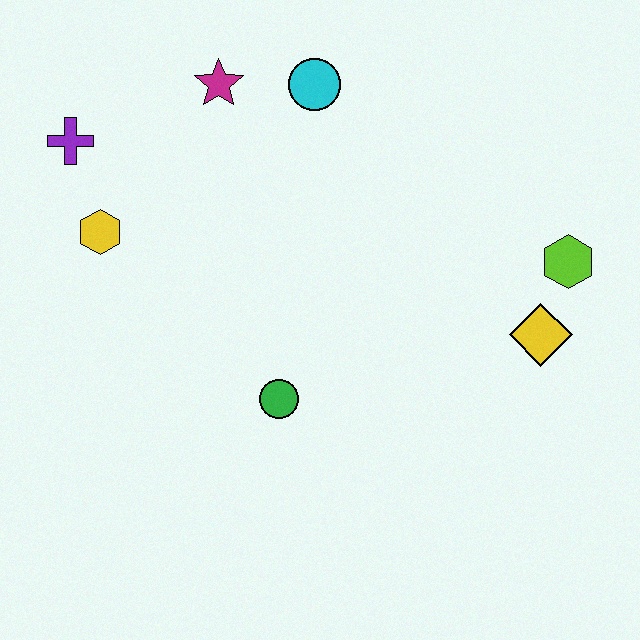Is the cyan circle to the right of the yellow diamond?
No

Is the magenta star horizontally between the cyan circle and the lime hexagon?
No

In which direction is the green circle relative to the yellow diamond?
The green circle is to the left of the yellow diamond.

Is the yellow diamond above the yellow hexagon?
No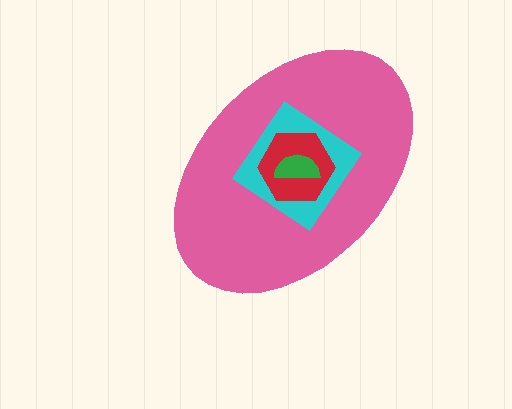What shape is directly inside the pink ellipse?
The cyan diamond.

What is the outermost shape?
The pink ellipse.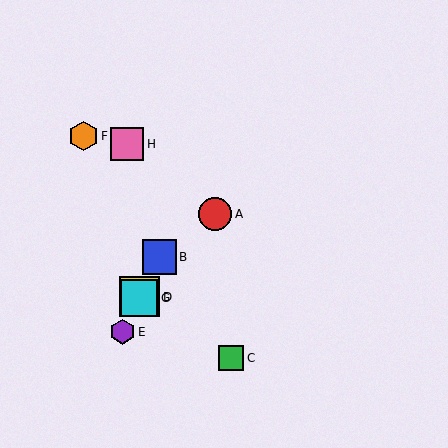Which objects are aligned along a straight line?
Objects B, D, E, G are aligned along a straight line.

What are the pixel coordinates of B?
Object B is at (159, 257).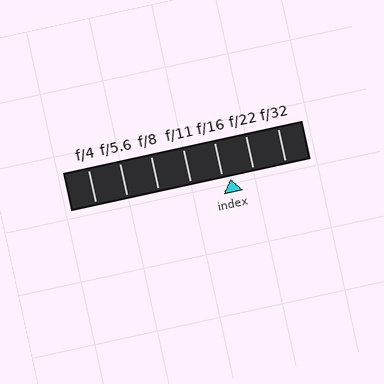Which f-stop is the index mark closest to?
The index mark is closest to f/16.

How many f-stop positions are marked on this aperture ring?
There are 7 f-stop positions marked.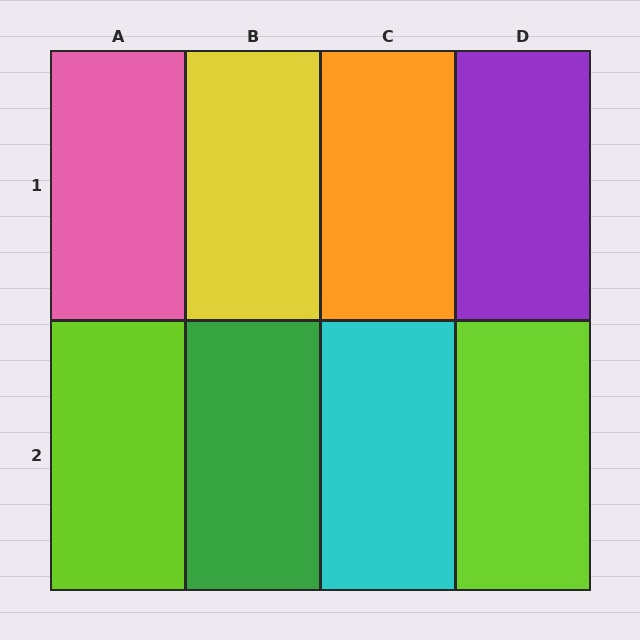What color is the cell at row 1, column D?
Purple.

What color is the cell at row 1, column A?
Pink.